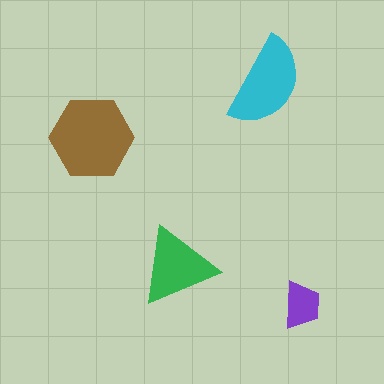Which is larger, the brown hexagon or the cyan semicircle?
The brown hexagon.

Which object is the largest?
The brown hexagon.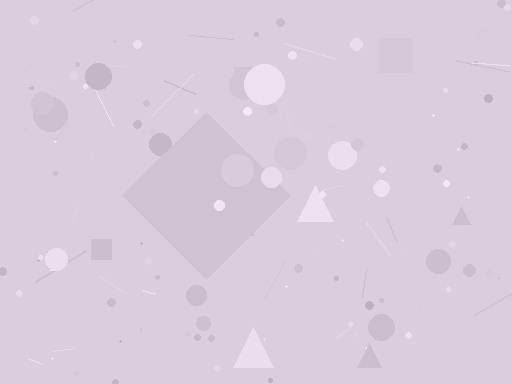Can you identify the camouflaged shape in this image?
The camouflaged shape is a diamond.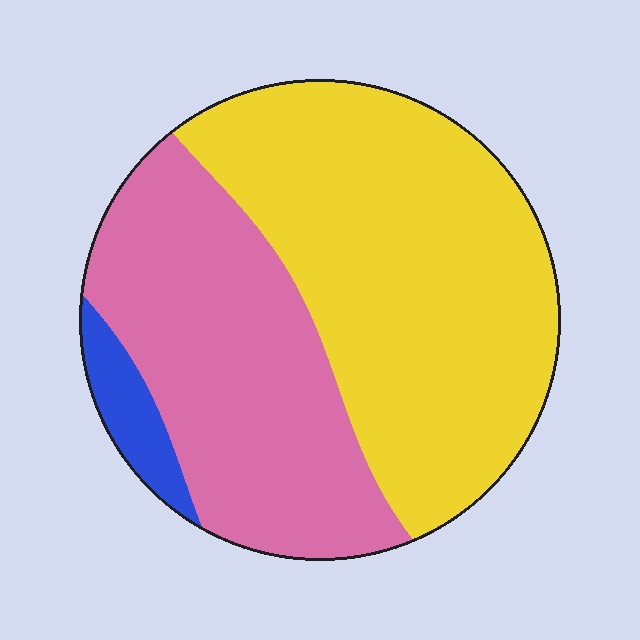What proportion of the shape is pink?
Pink takes up between a quarter and a half of the shape.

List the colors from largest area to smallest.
From largest to smallest: yellow, pink, blue.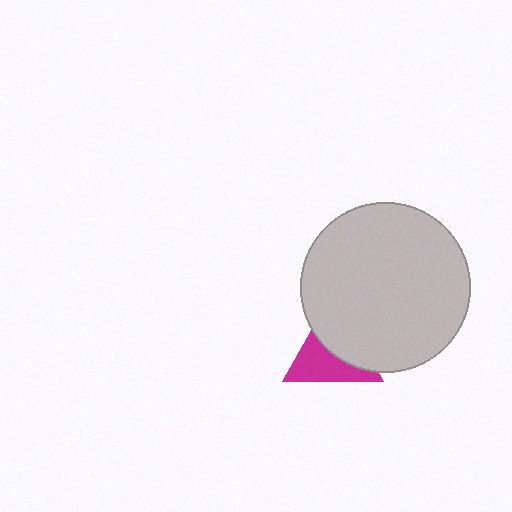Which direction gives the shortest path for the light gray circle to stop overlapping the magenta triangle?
Moving toward the upper-right gives the shortest separation.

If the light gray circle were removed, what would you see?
You would see the complete magenta triangle.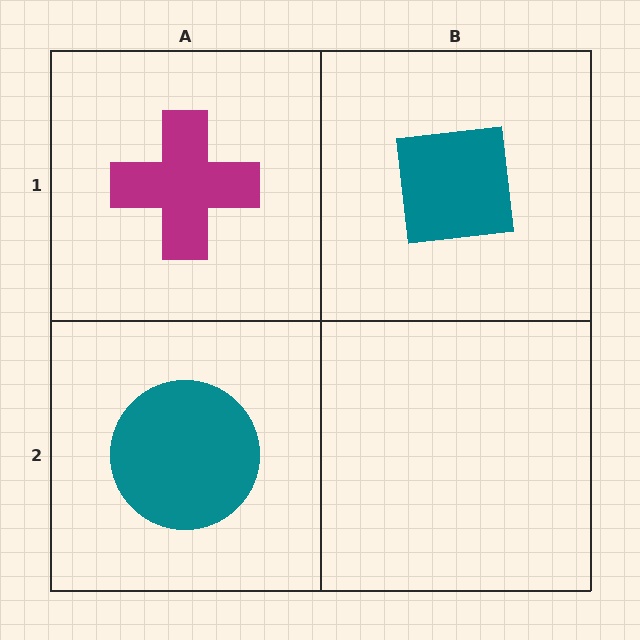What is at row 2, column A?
A teal circle.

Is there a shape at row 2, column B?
No, that cell is empty.